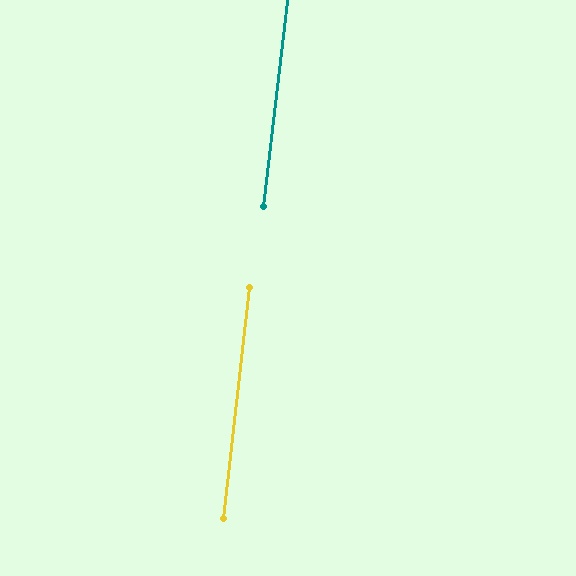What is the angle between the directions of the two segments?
Approximately 0 degrees.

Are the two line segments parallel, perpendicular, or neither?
Parallel — their directions differ by only 0.3°.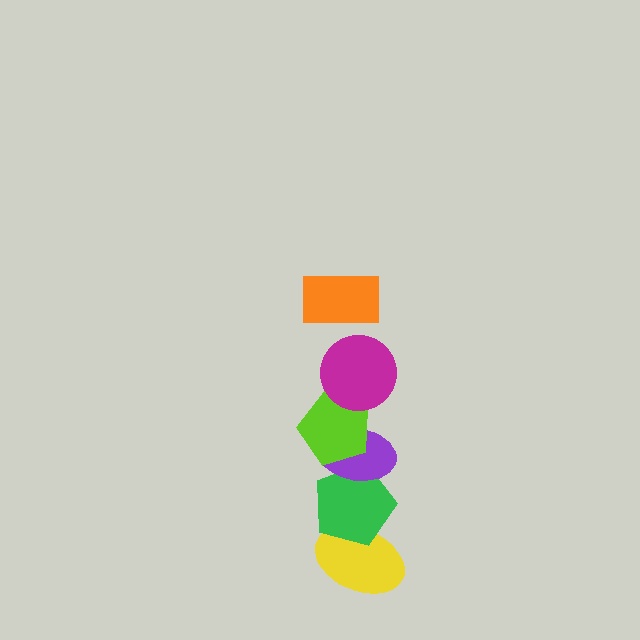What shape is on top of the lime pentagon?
The magenta circle is on top of the lime pentagon.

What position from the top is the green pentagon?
The green pentagon is 5th from the top.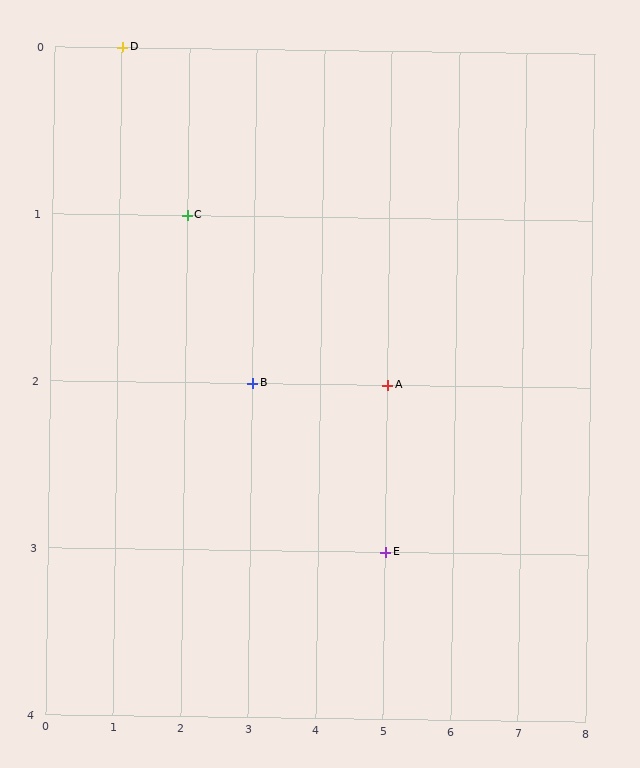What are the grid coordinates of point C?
Point C is at grid coordinates (2, 1).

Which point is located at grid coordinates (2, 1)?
Point C is at (2, 1).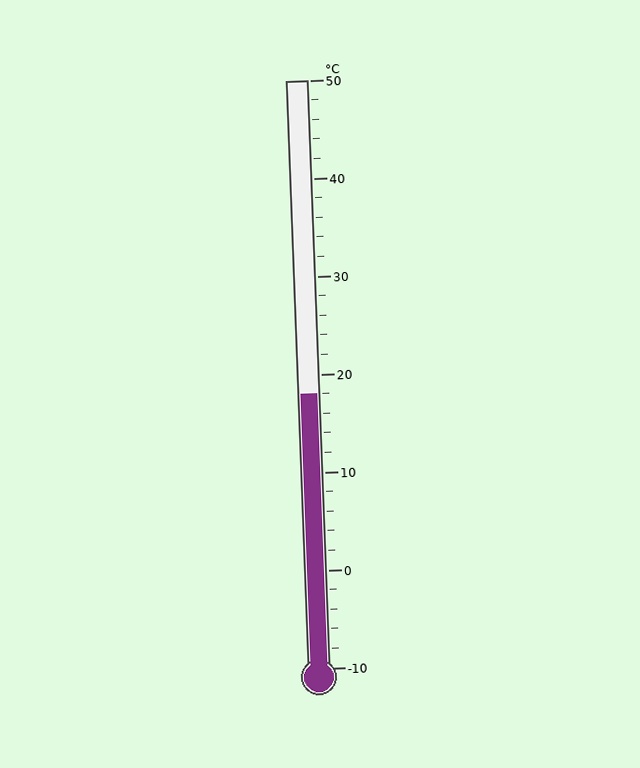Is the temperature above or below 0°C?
The temperature is above 0°C.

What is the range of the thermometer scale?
The thermometer scale ranges from -10°C to 50°C.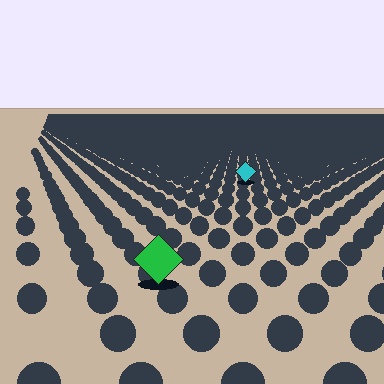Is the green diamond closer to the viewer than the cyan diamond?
Yes. The green diamond is closer — you can tell from the texture gradient: the ground texture is coarser near it.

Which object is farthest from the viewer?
The cyan diamond is farthest from the viewer. It appears smaller and the ground texture around it is denser.